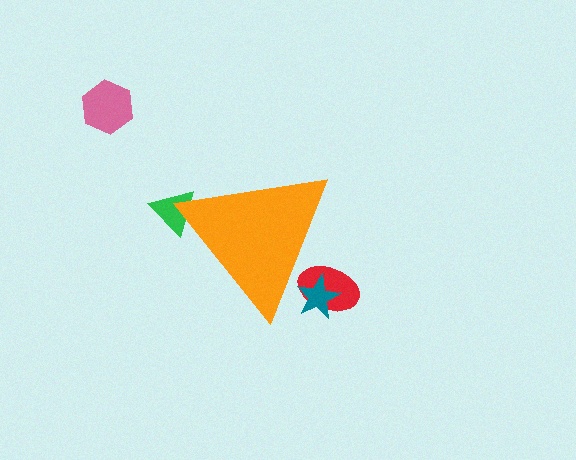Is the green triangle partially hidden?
Yes, the green triangle is partially hidden behind the orange triangle.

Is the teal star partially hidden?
Yes, the teal star is partially hidden behind the orange triangle.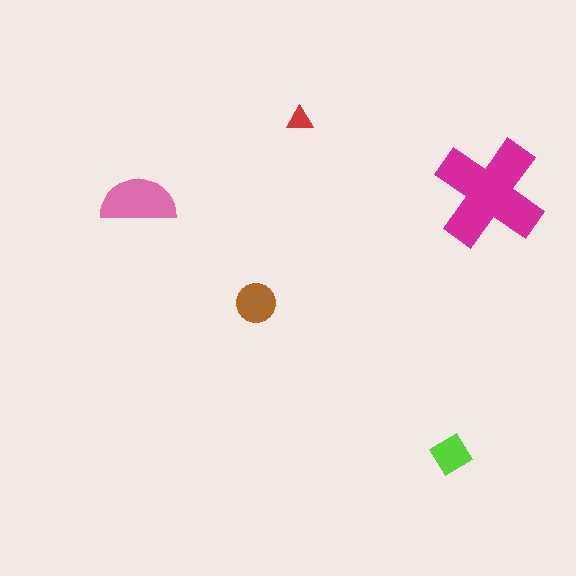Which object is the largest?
The magenta cross.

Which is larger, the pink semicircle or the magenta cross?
The magenta cross.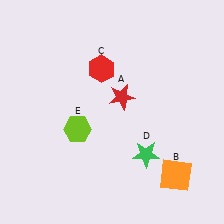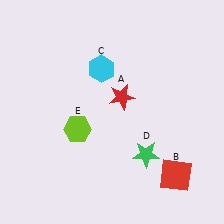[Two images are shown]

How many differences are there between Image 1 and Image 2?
There are 2 differences between the two images.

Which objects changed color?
B changed from orange to red. C changed from red to cyan.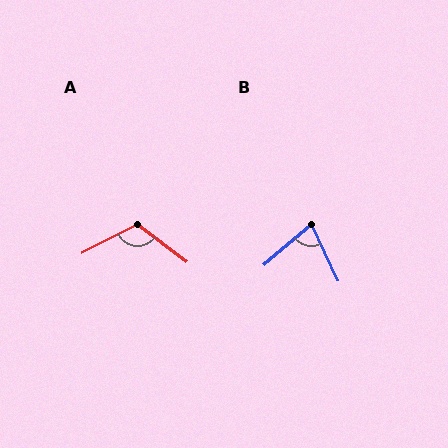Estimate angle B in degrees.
Approximately 75 degrees.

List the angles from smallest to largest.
B (75°), A (116°).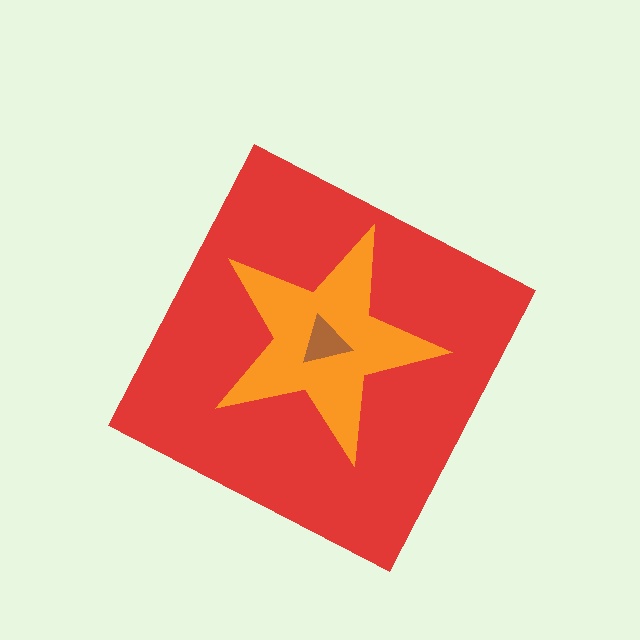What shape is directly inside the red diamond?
The orange star.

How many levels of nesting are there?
3.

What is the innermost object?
The brown triangle.